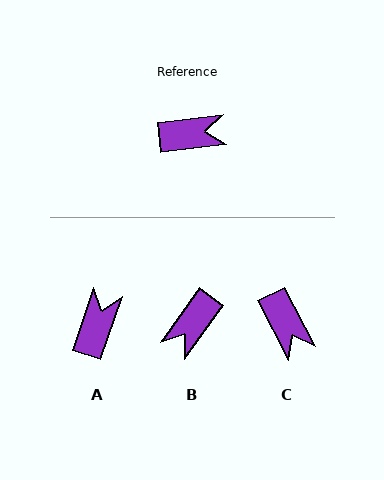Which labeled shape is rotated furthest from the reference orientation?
B, about 133 degrees away.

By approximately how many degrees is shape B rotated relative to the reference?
Approximately 133 degrees clockwise.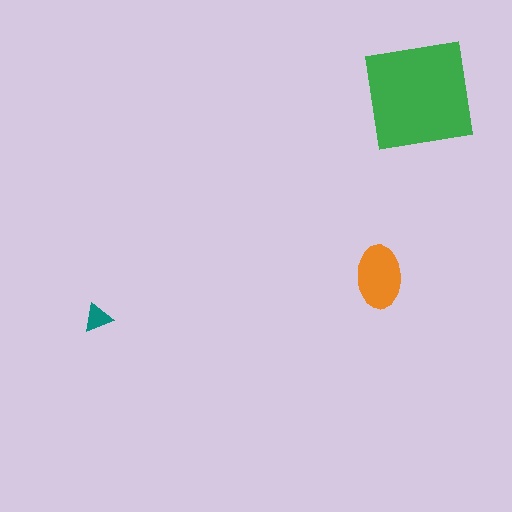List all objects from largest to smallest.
The green square, the orange ellipse, the teal triangle.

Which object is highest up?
The green square is topmost.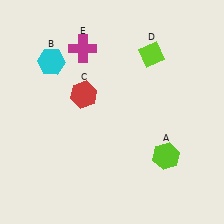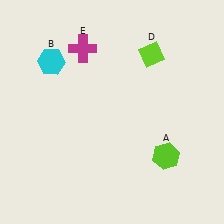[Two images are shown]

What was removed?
The red hexagon (C) was removed in Image 2.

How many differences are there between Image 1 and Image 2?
There is 1 difference between the two images.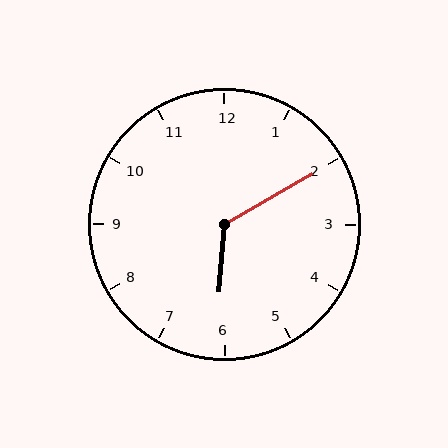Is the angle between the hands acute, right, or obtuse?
It is obtuse.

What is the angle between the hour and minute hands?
Approximately 125 degrees.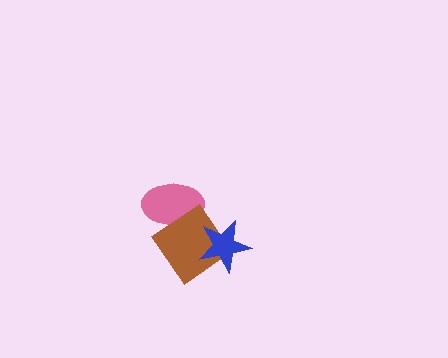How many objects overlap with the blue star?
1 object overlaps with the blue star.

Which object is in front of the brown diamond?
The blue star is in front of the brown diamond.